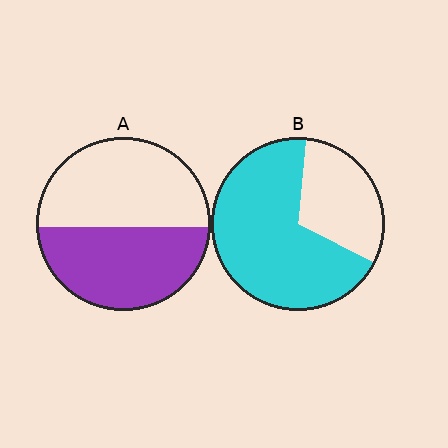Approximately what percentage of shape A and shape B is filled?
A is approximately 50% and B is approximately 70%.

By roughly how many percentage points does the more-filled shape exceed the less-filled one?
By roughly 20 percentage points (B over A).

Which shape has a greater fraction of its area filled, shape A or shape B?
Shape B.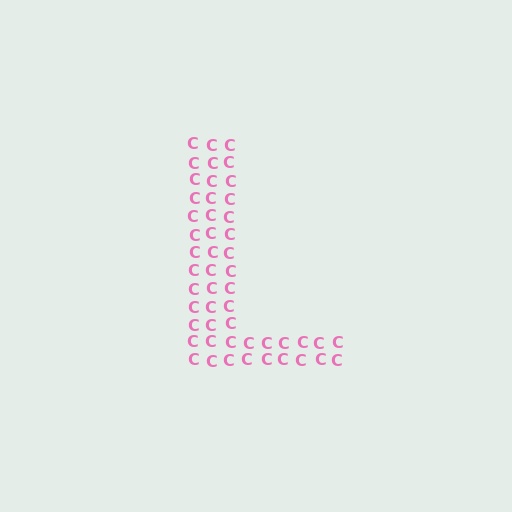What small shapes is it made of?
It is made of small letter C's.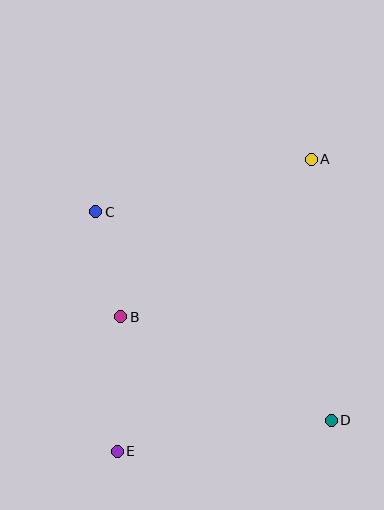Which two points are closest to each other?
Points B and C are closest to each other.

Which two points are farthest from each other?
Points A and E are farthest from each other.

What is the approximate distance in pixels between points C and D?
The distance between C and D is approximately 315 pixels.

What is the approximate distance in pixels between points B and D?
The distance between B and D is approximately 235 pixels.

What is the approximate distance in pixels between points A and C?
The distance between A and C is approximately 222 pixels.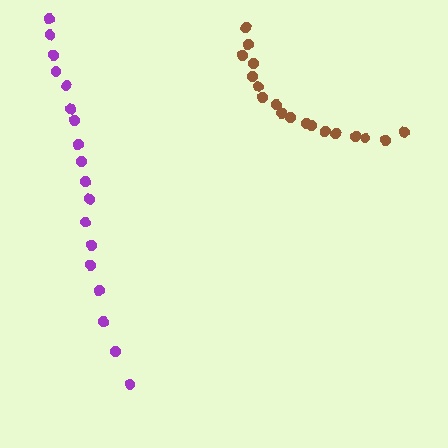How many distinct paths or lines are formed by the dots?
There are 2 distinct paths.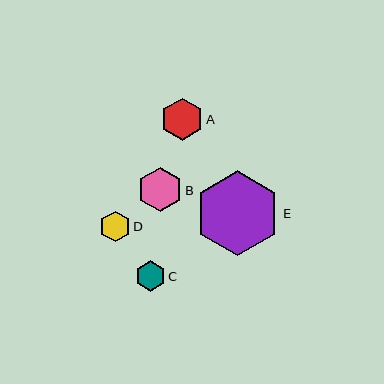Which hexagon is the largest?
Hexagon E is the largest with a size of approximately 85 pixels.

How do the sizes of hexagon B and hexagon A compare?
Hexagon B and hexagon A are approximately the same size.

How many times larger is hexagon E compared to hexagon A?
Hexagon E is approximately 2.0 times the size of hexagon A.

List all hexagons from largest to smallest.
From largest to smallest: E, B, A, D, C.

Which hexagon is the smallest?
Hexagon C is the smallest with a size of approximately 31 pixels.